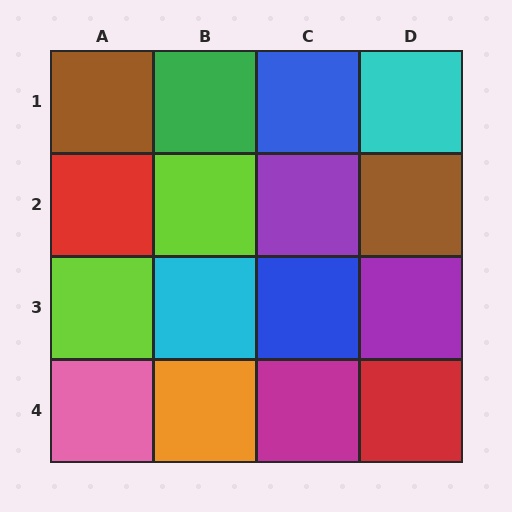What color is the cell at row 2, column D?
Brown.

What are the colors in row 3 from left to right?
Lime, cyan, blue, purple.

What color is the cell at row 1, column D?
Cyan.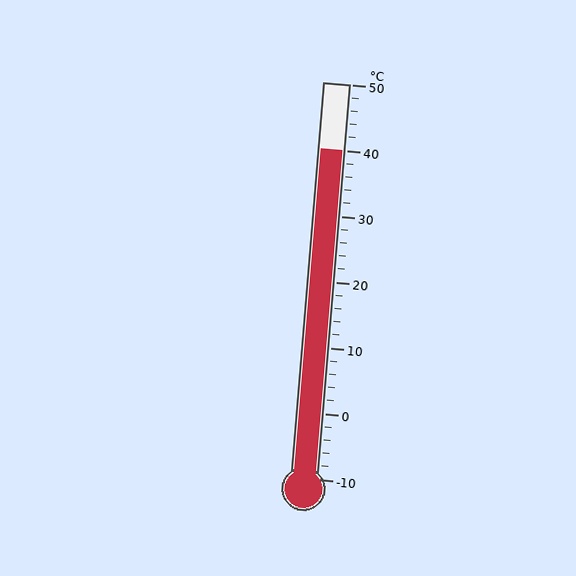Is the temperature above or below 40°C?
The temperature is at 40°C.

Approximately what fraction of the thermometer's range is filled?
The thermometer is filled to approximately 85% of its range.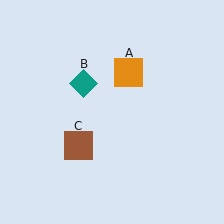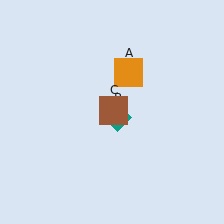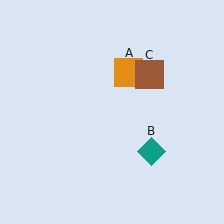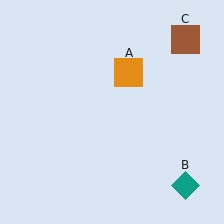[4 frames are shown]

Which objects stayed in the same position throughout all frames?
Orange square (object A) remained stationary.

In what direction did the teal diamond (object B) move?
The teal diamond (object B) moved down and to the right.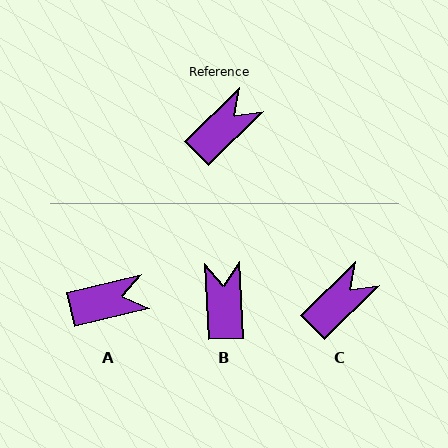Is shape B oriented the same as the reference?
No, it is off by about 49 degrees.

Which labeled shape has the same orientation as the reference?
C.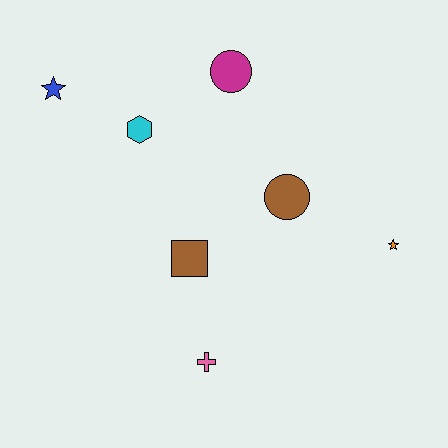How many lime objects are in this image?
There are no lime objects.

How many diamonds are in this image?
There are no diamonds.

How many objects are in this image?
There are 7 objects.